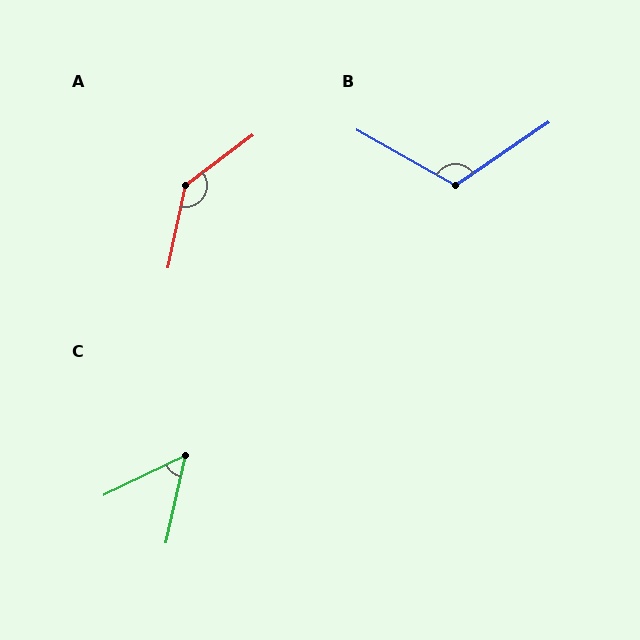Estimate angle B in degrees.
Approximately 116 degrees.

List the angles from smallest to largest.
C (52°), B (116°), A (139°).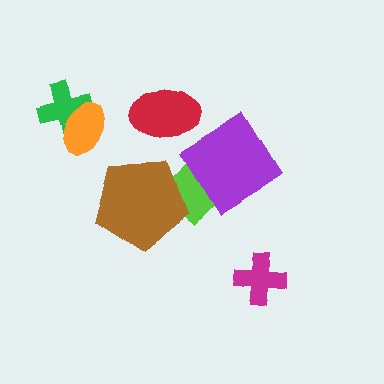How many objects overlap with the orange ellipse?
1 object overlaps with the orange ellipse.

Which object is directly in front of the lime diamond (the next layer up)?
The brown pentagon is directly in front of the lime diamond.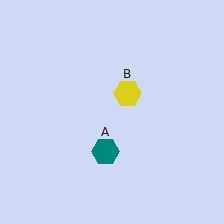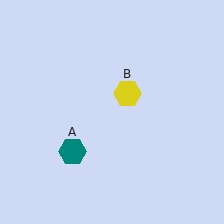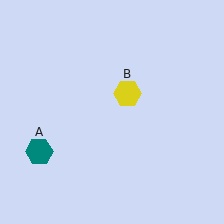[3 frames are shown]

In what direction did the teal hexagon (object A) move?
The teal hexagon (object A) moved left.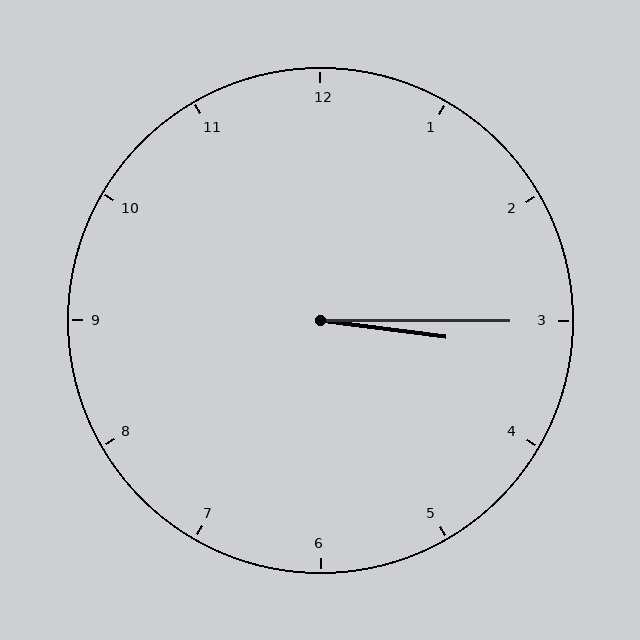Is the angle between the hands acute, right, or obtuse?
It is acute.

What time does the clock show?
3:15.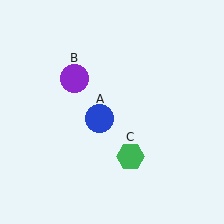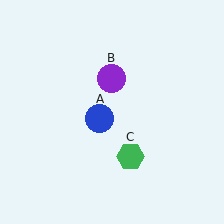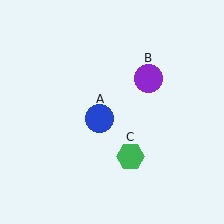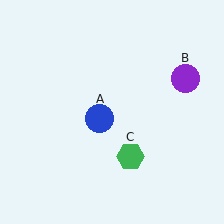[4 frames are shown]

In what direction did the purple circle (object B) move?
The purple circle (object B) moved right.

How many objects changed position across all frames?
1 object changed position: purple circle (object B).